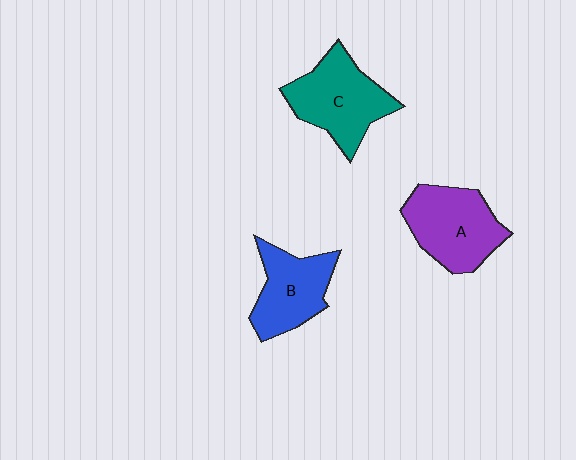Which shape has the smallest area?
Shape B (blue).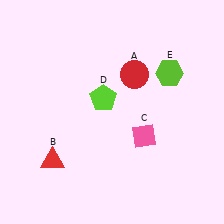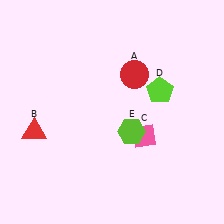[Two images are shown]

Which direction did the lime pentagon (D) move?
The lime pentagon (D) moved right.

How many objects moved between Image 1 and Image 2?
3 objects moved between the two images.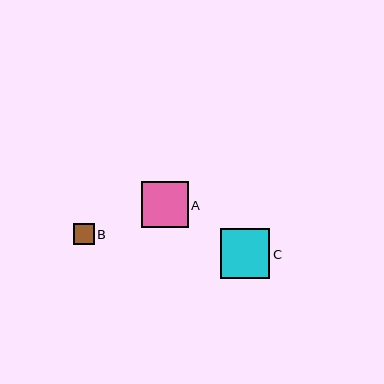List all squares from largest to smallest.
From largest to smallest: C, A, B.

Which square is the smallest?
Square B is the smallest with a size of approximately 21 pixels.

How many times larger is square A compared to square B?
Square A is approximately 2.2 times the size of square B.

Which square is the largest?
Square C is the largest with a size of approximately 49 pixels.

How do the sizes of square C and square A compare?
Square C and square A are approximately the same size.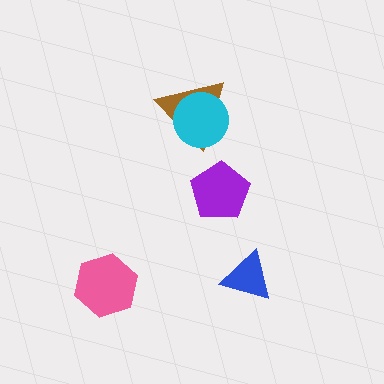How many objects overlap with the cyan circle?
1 object overlaps with the cyan circle.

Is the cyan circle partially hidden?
No, no other shape covers it.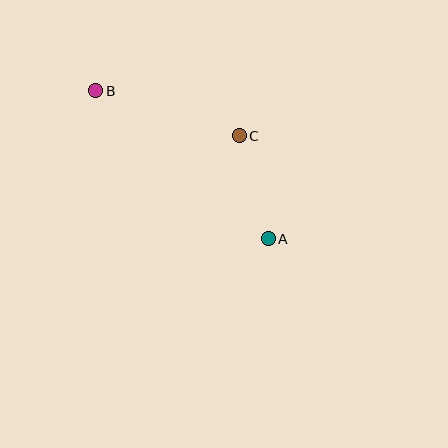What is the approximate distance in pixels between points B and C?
The distance between B and C is approximately 150 pixels.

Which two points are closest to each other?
Points A and C are closest to each other.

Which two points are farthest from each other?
Points A and B are farthest from each other.